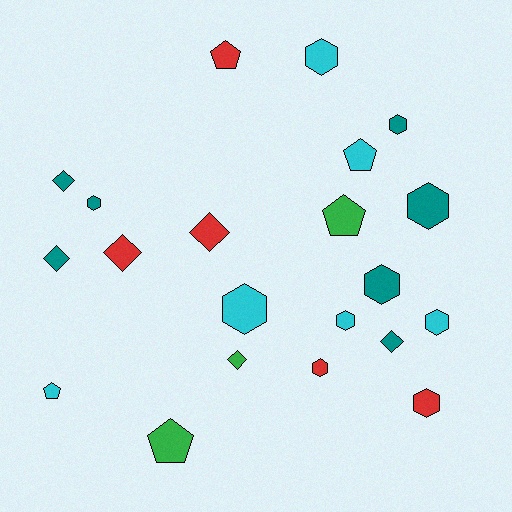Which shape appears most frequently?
Hexagon, with 10 objects.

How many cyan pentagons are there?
There are 2 cyan pentagons.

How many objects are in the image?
There are 21 objects.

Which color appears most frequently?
Teal, with 7 objects.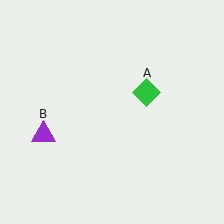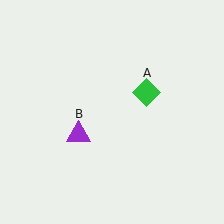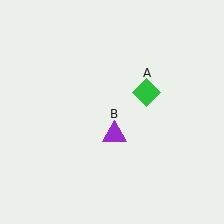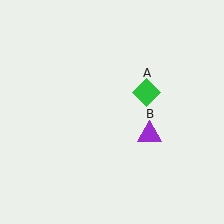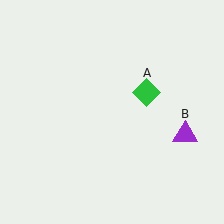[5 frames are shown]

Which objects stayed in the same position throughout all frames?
Green diamond (object A) remained stationary.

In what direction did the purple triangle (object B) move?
The purple triangle (object B) moved right.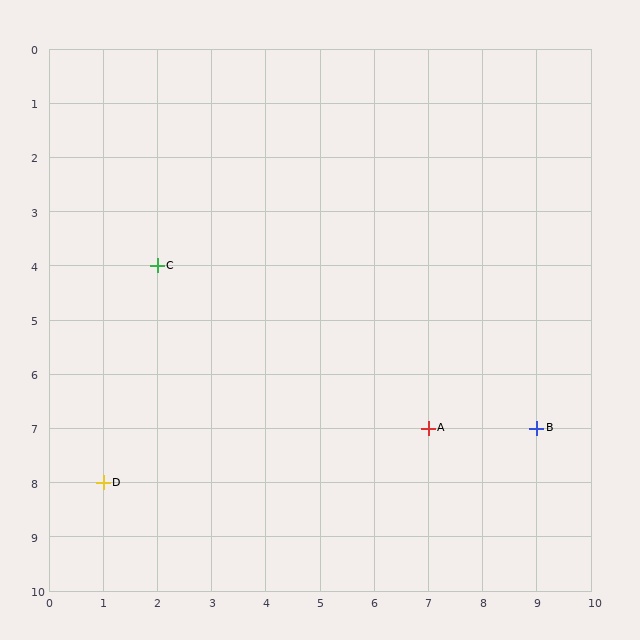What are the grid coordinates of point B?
Point B is at grid coordinates (9, 7).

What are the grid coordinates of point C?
Point C is at grid coordinates (2, 4).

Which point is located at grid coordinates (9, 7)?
Point B is at (9, 7).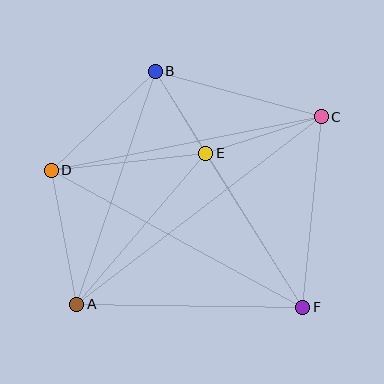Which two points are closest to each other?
Points B and E are closest to each other.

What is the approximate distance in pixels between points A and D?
The distance between A and D is approximately 136 pixels.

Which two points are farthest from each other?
Points A and C are farthest from each other.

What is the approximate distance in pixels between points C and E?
The distance between C and E is approximately 121 pixels.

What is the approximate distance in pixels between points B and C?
The distance between B and C is approximately 172 pixels.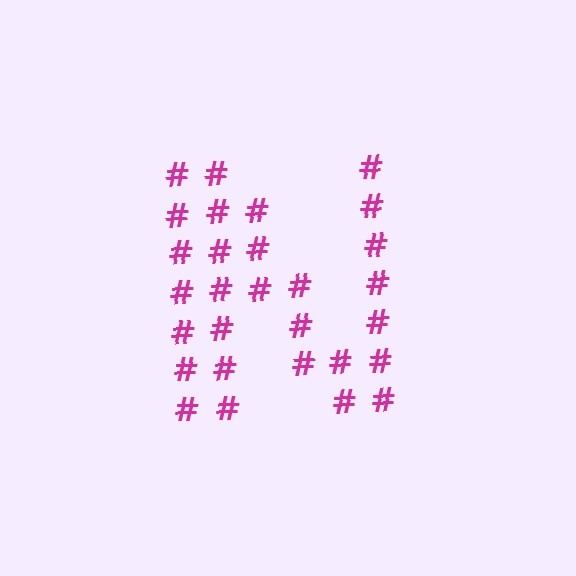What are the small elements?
The small elements are hash symbols.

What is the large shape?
The large shape is the letter N.